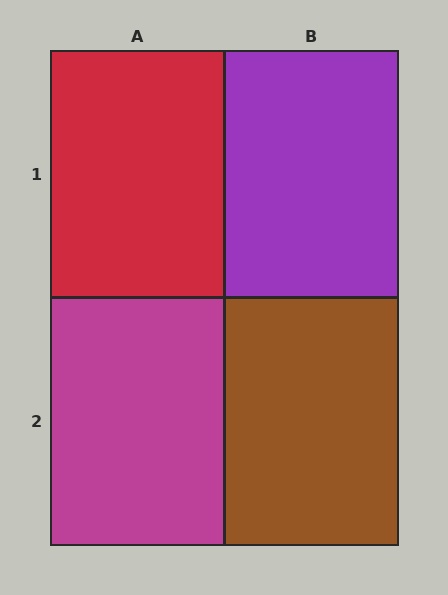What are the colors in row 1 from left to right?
Red, purple.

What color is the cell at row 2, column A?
Magenta.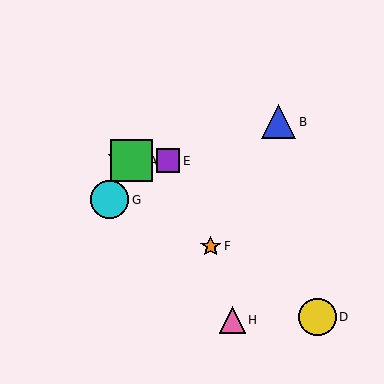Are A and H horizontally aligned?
No, A is at y≈161 and H is at y≈320.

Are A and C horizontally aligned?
Yes, both are at y≈161.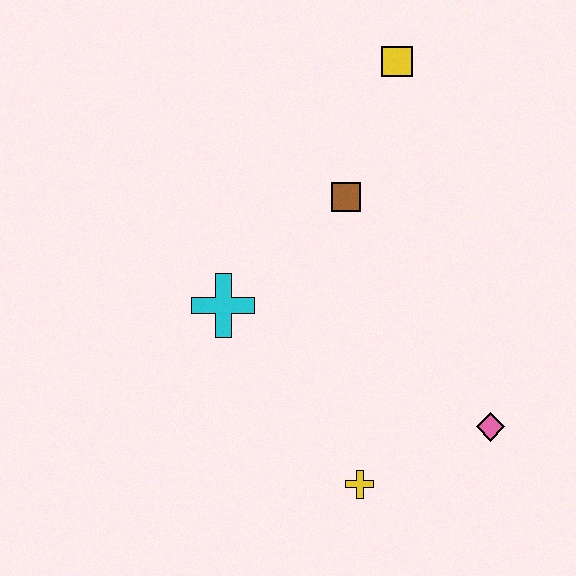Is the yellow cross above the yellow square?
No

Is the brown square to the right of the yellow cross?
No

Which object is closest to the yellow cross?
The pink diamond is closest to the yellow cross.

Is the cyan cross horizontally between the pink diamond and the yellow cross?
No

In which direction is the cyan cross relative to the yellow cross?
The cyan cross is above the yellow cross.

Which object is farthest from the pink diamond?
The yellow square is farthest from the pink diamond.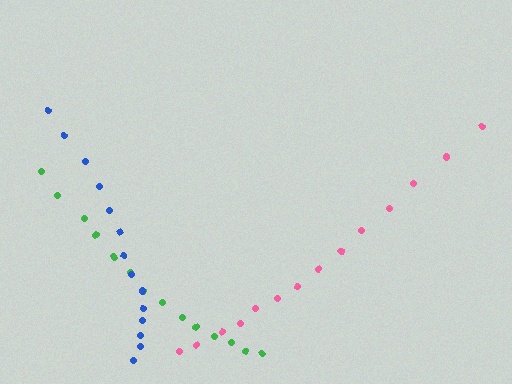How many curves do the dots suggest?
There are 3 distinct paths.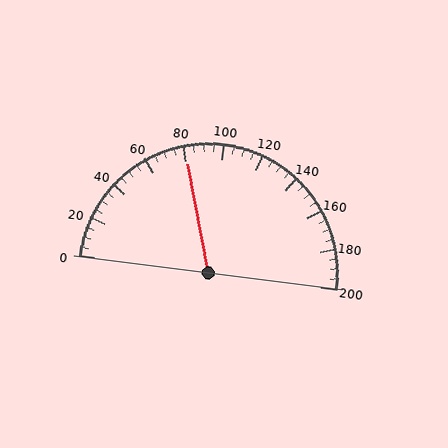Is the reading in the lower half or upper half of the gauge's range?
The reading is in the lower half of the range (0 to 200).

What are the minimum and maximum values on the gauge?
The gauge ranges from 0 to 200.